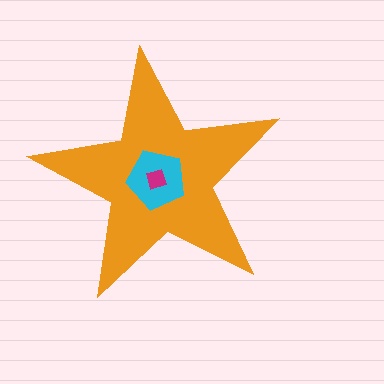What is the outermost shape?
The orange star.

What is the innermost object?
The magenta square.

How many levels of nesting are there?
3.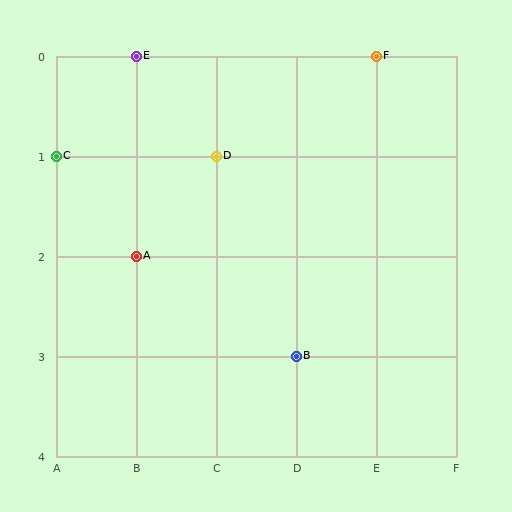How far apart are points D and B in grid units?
Points D and B are 1 column and 2 rows apart (about 2.2 grid units diagonally).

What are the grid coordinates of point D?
Point D is at grid coordinates (C, 1).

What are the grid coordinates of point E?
Point E is at grid coordinates (B, 0).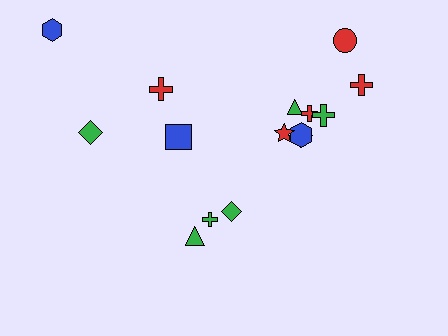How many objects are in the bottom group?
There are 3 objects.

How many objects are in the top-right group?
There are 8 objects.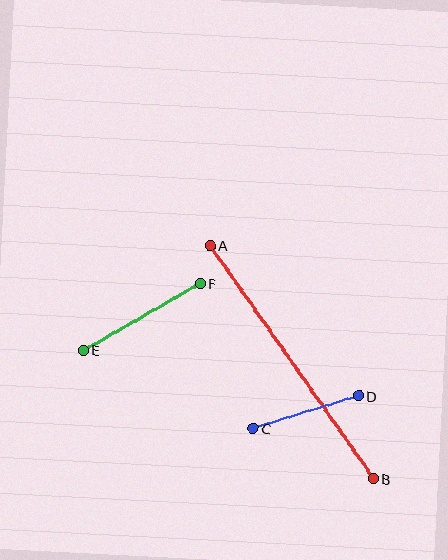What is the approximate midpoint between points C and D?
The midpoint is at approximately (306, 412) pixels.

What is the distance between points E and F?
The distance is approximately 134 pixels.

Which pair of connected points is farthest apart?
Points A and B are farthest apart.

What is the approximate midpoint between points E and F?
The midpoint is at approximately (142, 317) pixels.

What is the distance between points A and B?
The distance is approximately 285 pixels.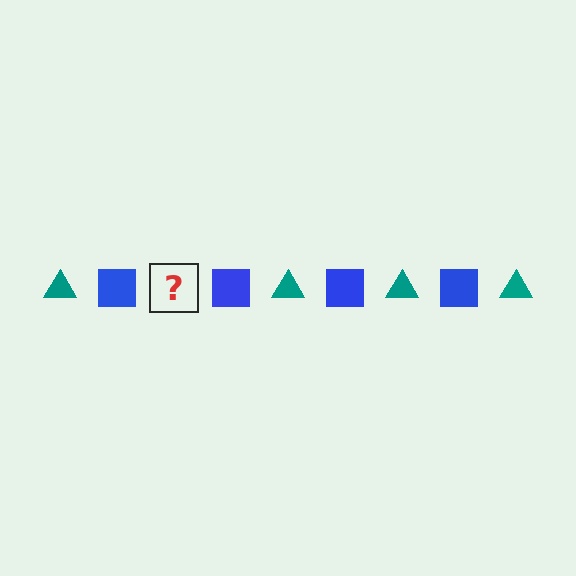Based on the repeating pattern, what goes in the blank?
The blank should be a teal triangle.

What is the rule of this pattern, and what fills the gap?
The rule is that the pattern alternates between teal triangle and blue square. The gap should be filled with a teal triangle.